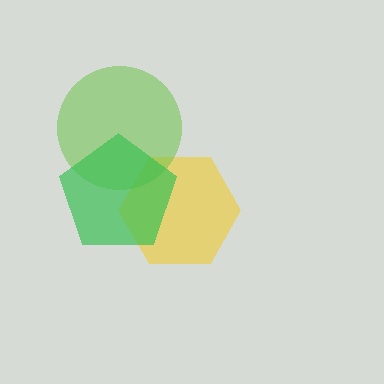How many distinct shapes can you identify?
There are 3 distinct shapes: a yellow hexagon, a lime circle, a green pentagon.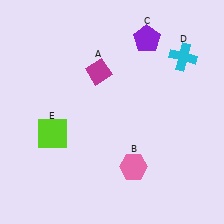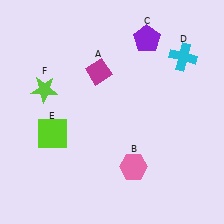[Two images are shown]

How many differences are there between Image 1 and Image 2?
There is 1 difference between the two images.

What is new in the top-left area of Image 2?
A lime star (F) was added in the top-left area of Image 2.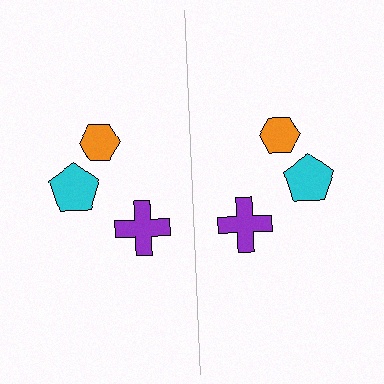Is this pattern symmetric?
Yes, this pattern has bilateral (reflection) symmetry.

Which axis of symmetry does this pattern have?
The pattern has a vertical axis of symmetry running through the center of the image.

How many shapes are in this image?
There are 6 shapes in this image.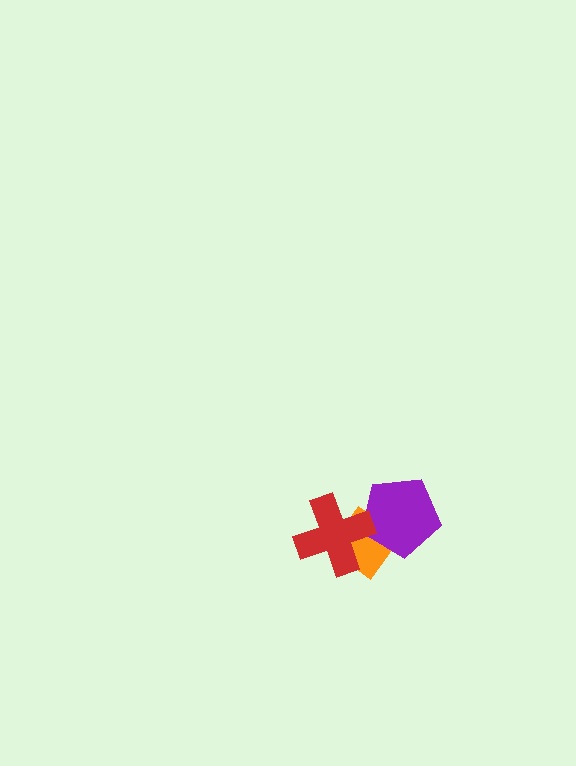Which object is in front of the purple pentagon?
The red cross is in front of the purple pentagon.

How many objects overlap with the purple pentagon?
2 objects overlap with the purple pentagon.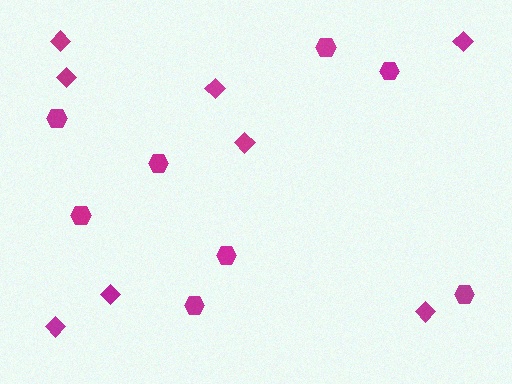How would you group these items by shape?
There are 2 groups: one group of diamonds (8) and one group of hexagons (8).